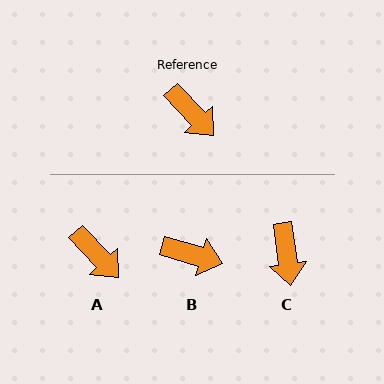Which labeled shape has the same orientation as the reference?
A.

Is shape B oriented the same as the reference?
No, it is off by about 31 degrees.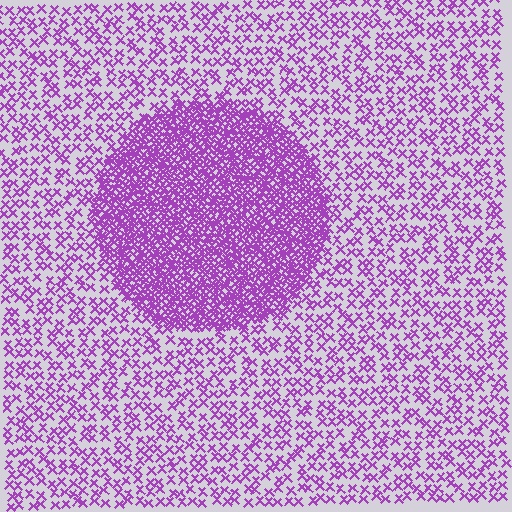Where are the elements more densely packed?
The elements are more densely packed inside the circle boundary.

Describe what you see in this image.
The image contains small purple elements arranged at two different densities. A circle-shaped region is visible where the elements are more densely packed than the surrounding area.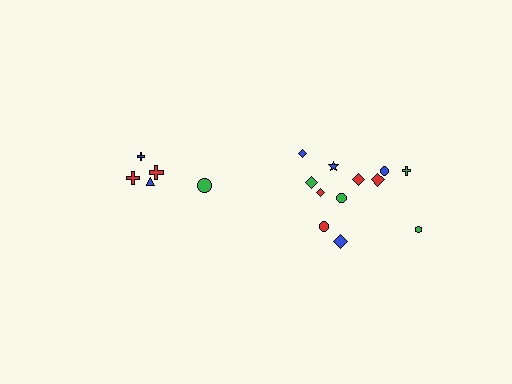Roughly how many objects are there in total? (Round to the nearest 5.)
Roughly 15 objects in total.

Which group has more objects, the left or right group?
The right group.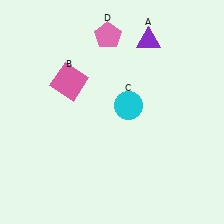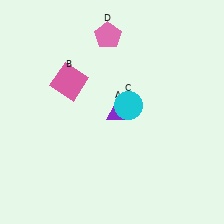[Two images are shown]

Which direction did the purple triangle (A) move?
The purple triangle (A) moved down.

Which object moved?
The purple triangle (A) moved down.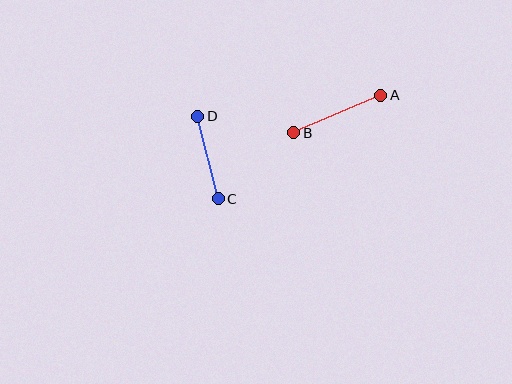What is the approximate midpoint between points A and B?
The midpoint is at approximately (337, 114) pixels.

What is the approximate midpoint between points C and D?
The midpoint is at approximately (208, 157) pixels.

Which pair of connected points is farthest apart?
Points A and B are farthest apart.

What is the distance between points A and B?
The distance is approximately 95 pixels.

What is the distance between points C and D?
The distance is approximately 85 pixels.